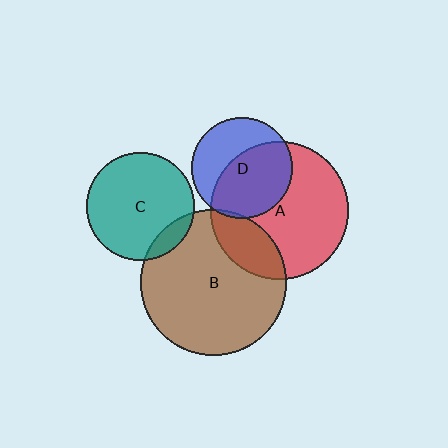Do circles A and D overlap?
Yes.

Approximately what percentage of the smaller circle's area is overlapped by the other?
Approximately 55%.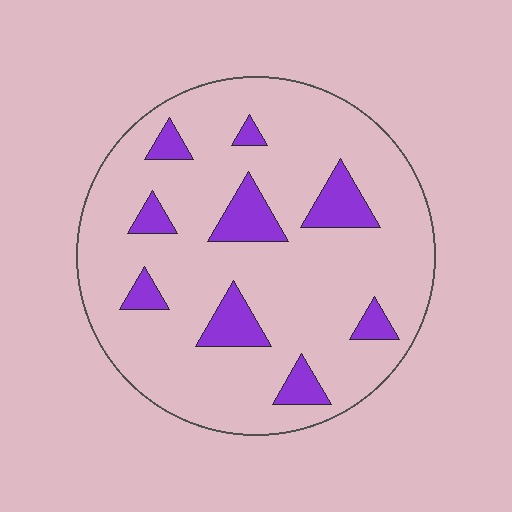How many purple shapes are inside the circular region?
9.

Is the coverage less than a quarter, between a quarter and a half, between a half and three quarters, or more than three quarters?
Less than a quarter.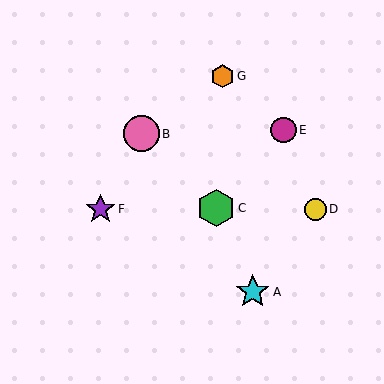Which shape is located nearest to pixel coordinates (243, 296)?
The cyan star (labeled A) at (253, 292) is nearest to that location.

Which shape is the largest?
The green hexagon (labeled C) is the largest.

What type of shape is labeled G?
Shape G is an orange hexagon.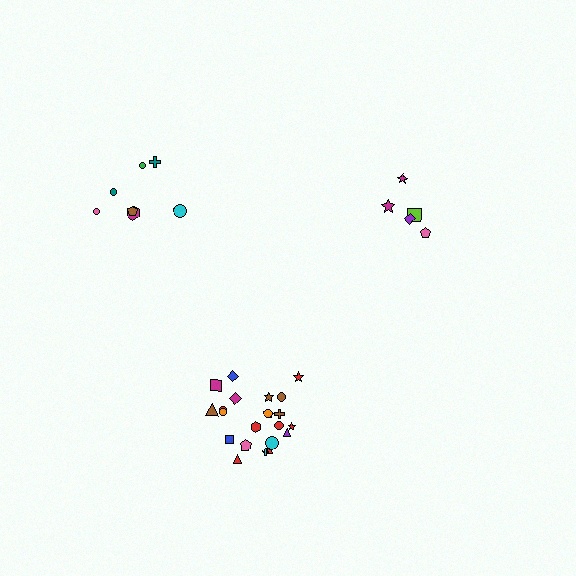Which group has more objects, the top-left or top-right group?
The top-left group.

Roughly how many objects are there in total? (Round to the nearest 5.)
Roughly 35 objects in total.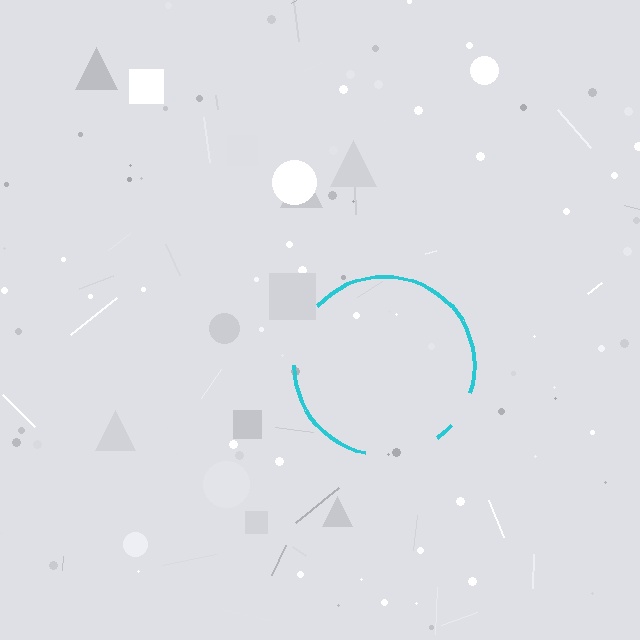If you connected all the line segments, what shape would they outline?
They would outline a circle.